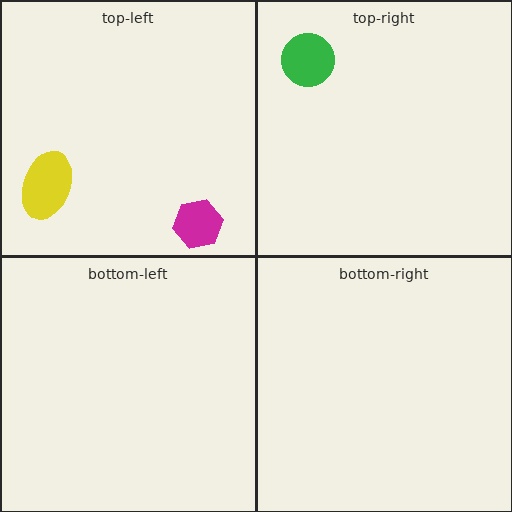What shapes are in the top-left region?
The magenta hexagon, the yellow ellipse.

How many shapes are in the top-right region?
1.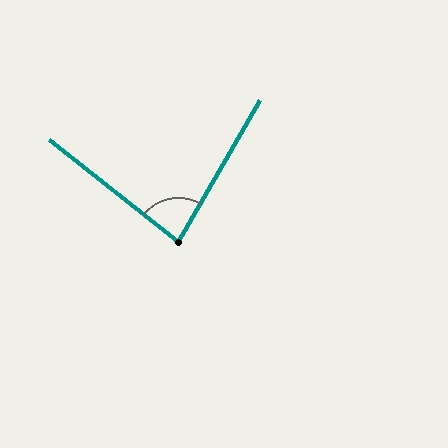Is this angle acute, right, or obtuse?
It is acute.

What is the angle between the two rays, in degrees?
Approximately 82 degrees.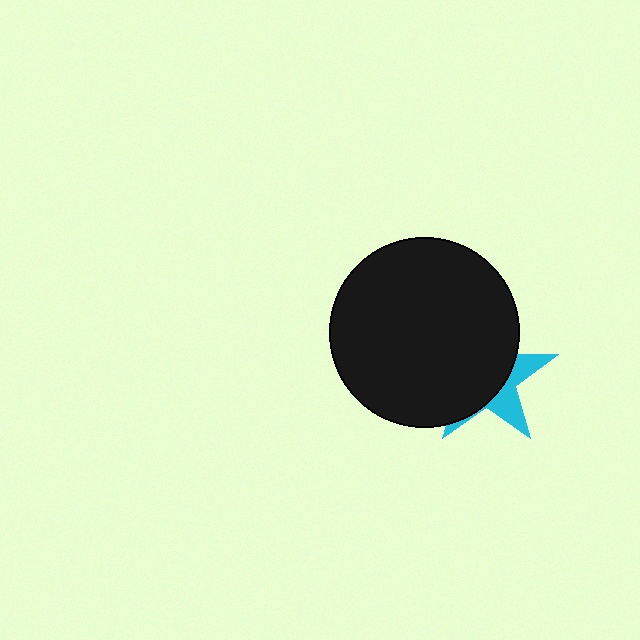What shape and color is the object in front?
The object in front is a black circle.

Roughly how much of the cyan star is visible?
A small part of it is visible (roughly 32%).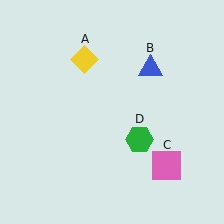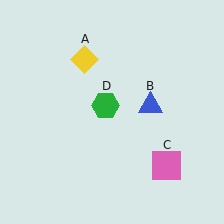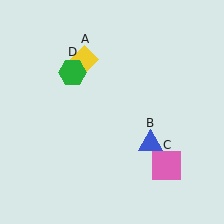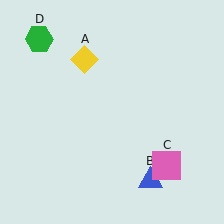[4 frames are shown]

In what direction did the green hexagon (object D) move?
The green hexagon (object D) moved up and to the left.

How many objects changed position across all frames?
2 objects changed position: blue triangle (object B), green hexagon (object D).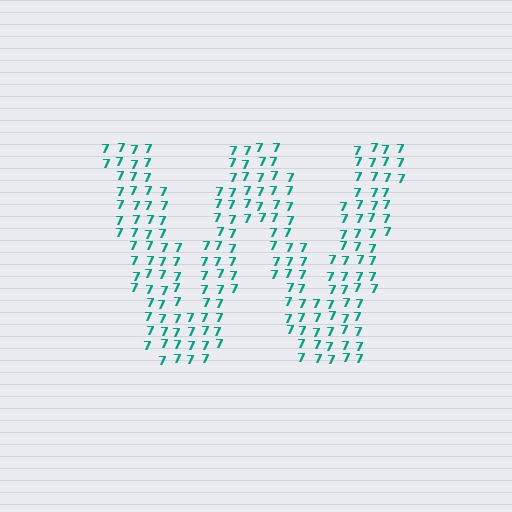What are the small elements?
The small elements are digit 7's.